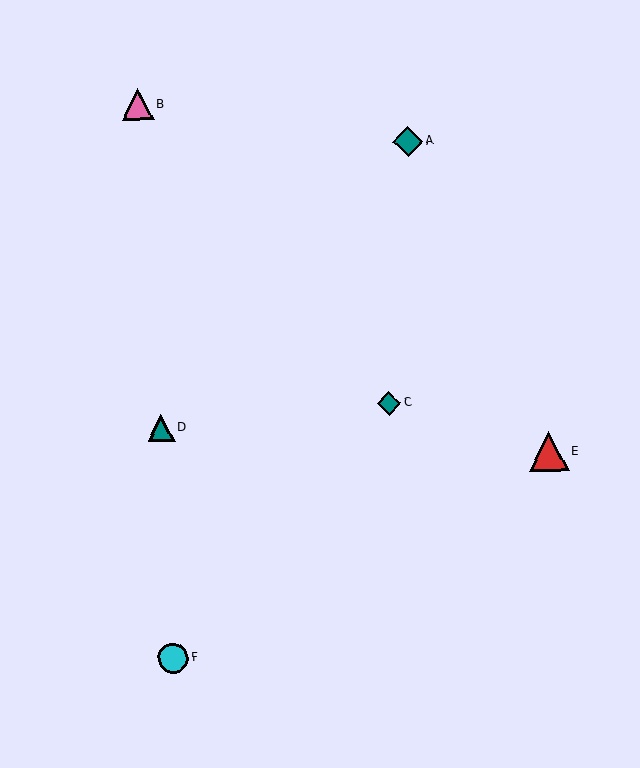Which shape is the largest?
The red triangle (labeled E) is the largest.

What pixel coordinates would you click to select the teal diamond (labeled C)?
Click at (389, 403) to select the teal diamond C.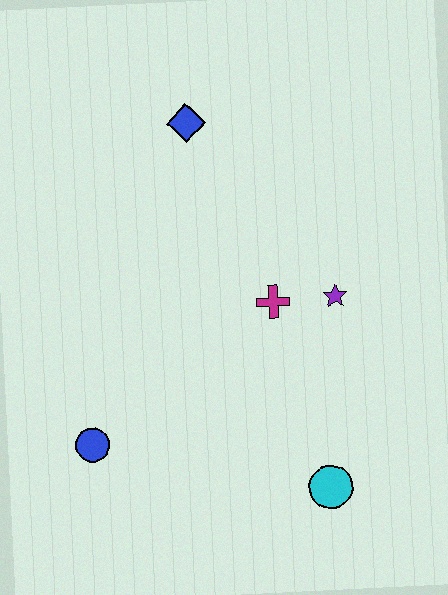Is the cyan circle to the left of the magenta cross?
No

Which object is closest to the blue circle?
The magenta cross is closest to the blue circle.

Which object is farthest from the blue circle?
The blue diamond is farthest from the blue circle.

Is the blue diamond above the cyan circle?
Yes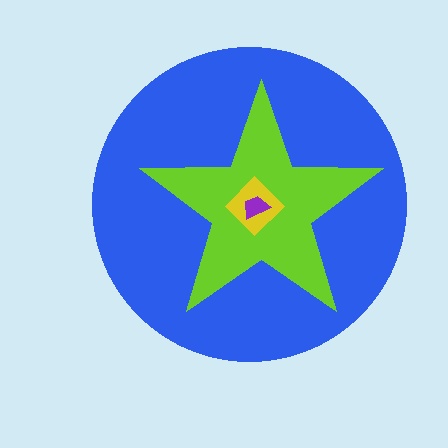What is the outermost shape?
The blue circle.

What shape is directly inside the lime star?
The yellow diamond.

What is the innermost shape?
The purple trapezoid.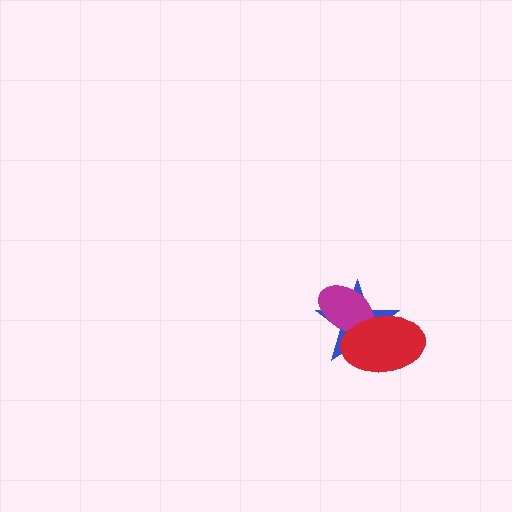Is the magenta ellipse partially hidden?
Yes, it is partially covered by another shape.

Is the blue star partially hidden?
Yes, it is partially covered by another shape.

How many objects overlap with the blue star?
2 objects overlap with the blue star.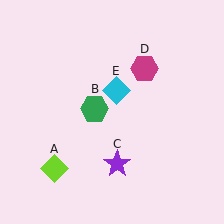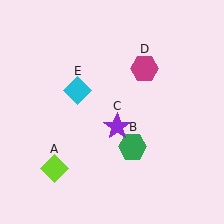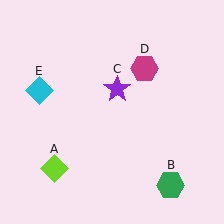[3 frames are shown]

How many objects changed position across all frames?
3 objects changed position: green hexagon (object B), purple star (object C), cyan diamond (object E).